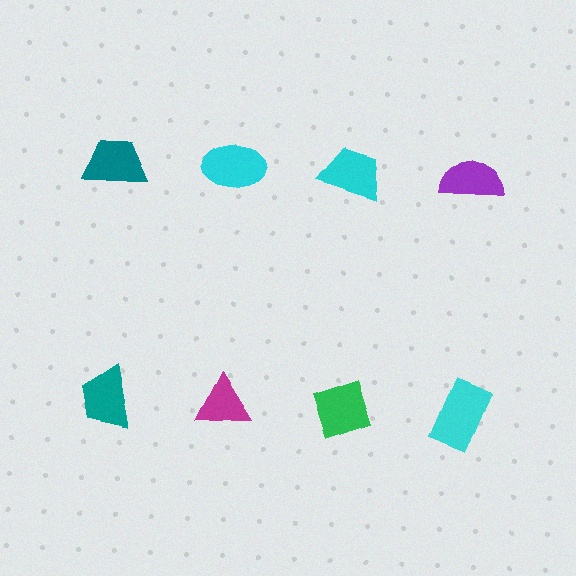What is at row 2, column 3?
A green diamond.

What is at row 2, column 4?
A cyan rectangle.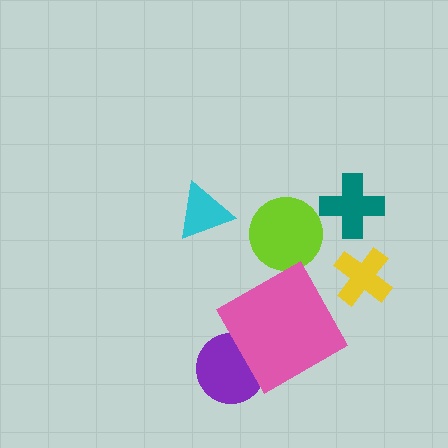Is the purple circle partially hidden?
Yes, it is partially covered by another shape.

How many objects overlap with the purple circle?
1 object overlaps with the purple circle.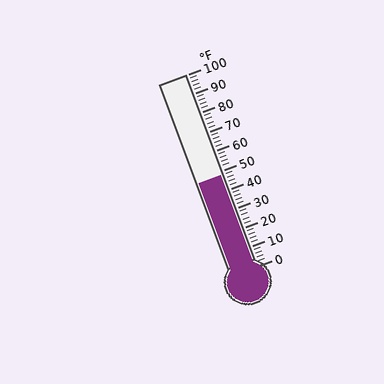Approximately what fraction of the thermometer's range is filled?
The thermometer is filled to approximately 50% of its range.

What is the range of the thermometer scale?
The thermometer scale ranges from 0°F to 100°F.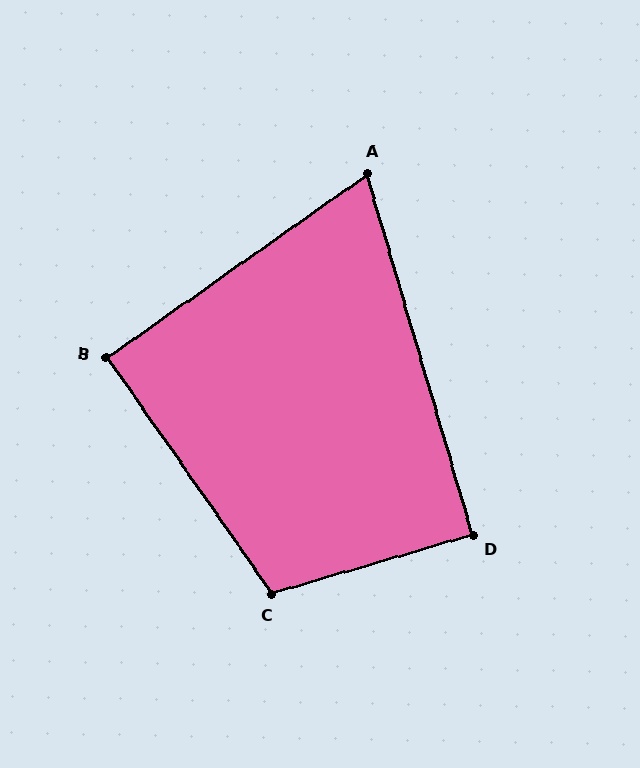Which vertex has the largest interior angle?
C, at approximately 109 degrees.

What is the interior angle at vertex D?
Approximately 90 degrees (approximately right).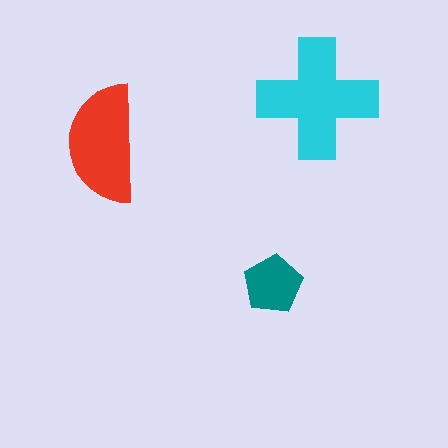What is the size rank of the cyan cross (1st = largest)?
1st.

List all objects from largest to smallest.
The cyan cross, the red semicircle, the teal pentagon.